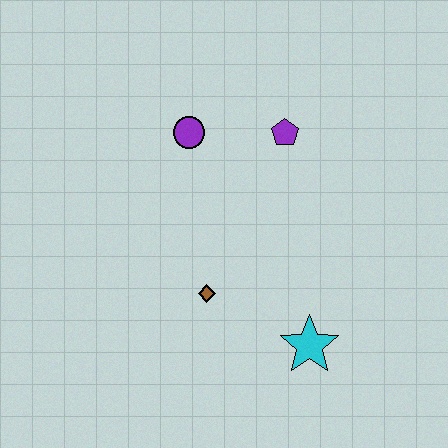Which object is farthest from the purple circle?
The cyan star is farthest from the purple circle.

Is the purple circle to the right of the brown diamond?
No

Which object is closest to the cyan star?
The brown diamond is closest to the cyan star.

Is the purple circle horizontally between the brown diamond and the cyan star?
No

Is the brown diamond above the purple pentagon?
No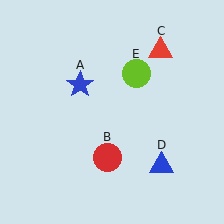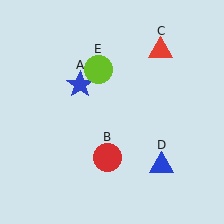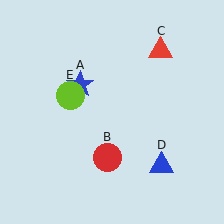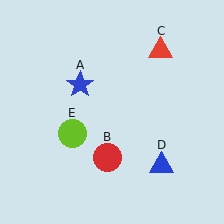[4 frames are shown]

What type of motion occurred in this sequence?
The lime circle (object E) rotated counterclockwise around the center of the scene.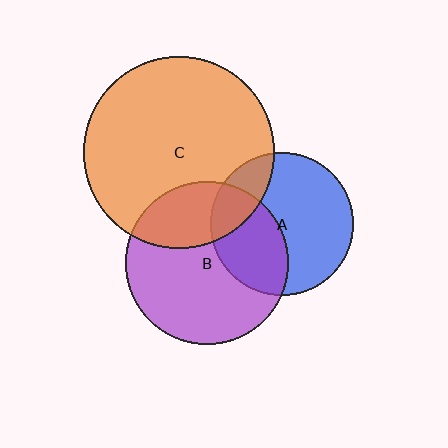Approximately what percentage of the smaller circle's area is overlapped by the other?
Approximately 20%.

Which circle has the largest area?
Circle C (orange).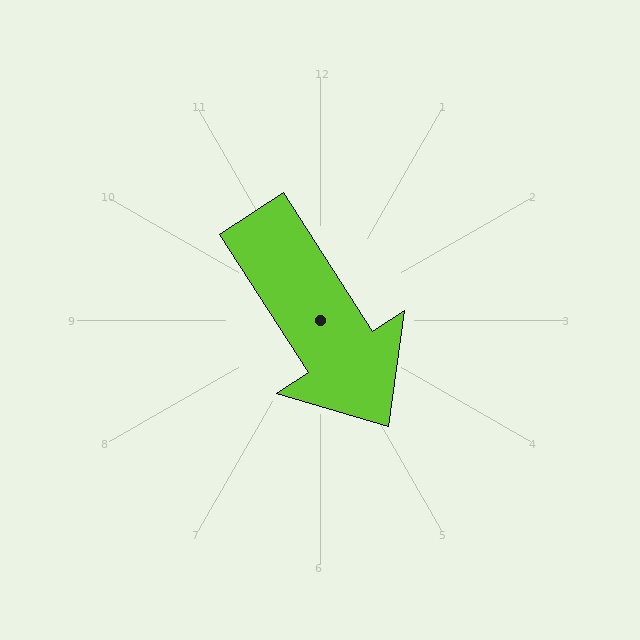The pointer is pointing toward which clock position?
Roughly 5 o'clock.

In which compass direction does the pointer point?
Southeast.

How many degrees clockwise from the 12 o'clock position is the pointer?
Approximately 147 degrees.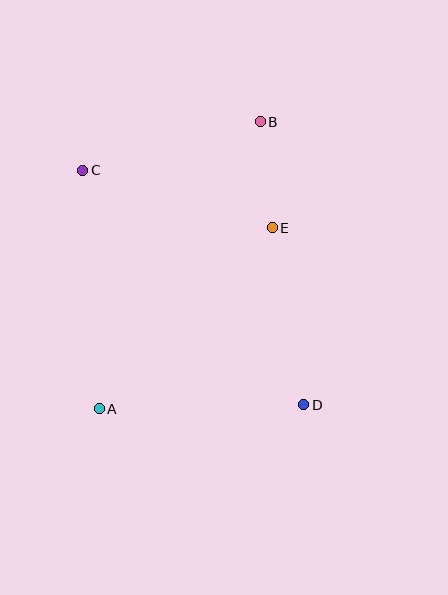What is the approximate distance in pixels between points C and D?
The distance between C and D is approximately 322 pixels.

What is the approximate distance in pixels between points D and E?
The distance between D and E is approximately 180 pixels.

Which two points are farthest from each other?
Points A and B are farthest from each other.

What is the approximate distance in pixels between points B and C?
The distance between B and C is approximately 184 pixels.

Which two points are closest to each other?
Points B and E are closest to each other.